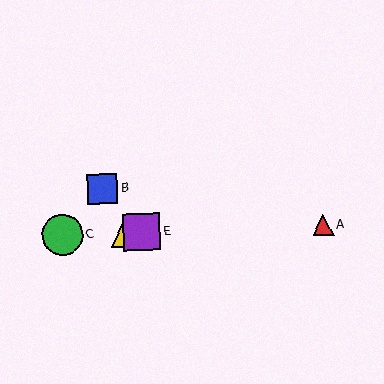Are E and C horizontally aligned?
Yes, both are at y≈232.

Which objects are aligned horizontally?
Objects A, C, D, E are aligned horizontally.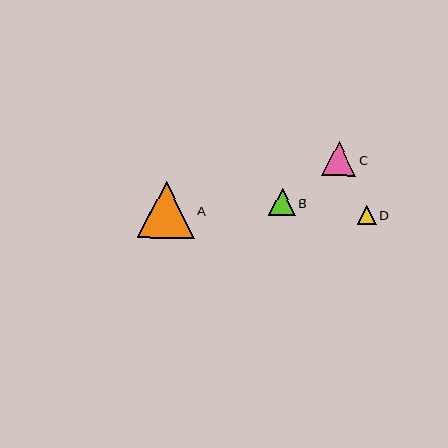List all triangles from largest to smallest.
From largest to smallest: A, C, B, D.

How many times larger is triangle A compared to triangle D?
Triangle A is approximately 2.9 times the size of triangle D.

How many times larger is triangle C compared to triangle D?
Triangle C is approximately 1.8 times the size of triangle D.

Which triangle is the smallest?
Triangle D is the smallest with a size of approximately 19 pixels.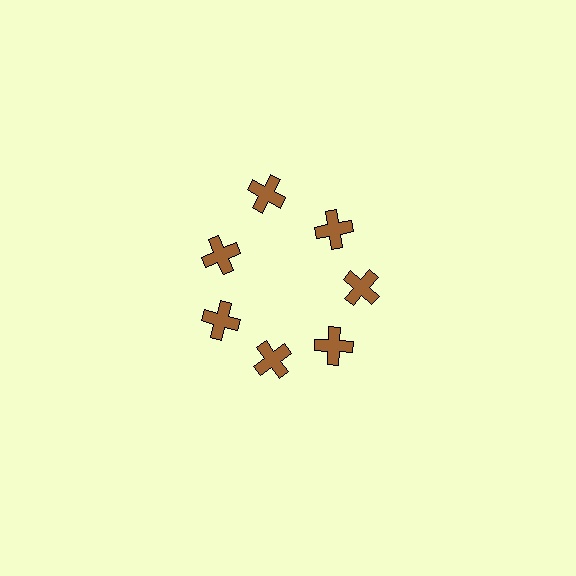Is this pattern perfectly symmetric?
No. The 7 brown crosses are arranged in a ring, but one element near the 12 o'clock position is pushed outward from the center, breaking the 7-fold rotational symmetry.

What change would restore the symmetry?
The symmetry would be restored by moving it inward, back onto the ring so that all 7 crosses sit at equal angles and equal distance from the center.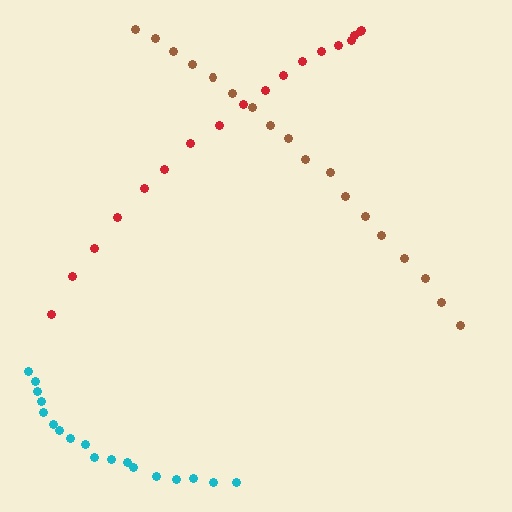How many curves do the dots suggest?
There are 3 distinct paths.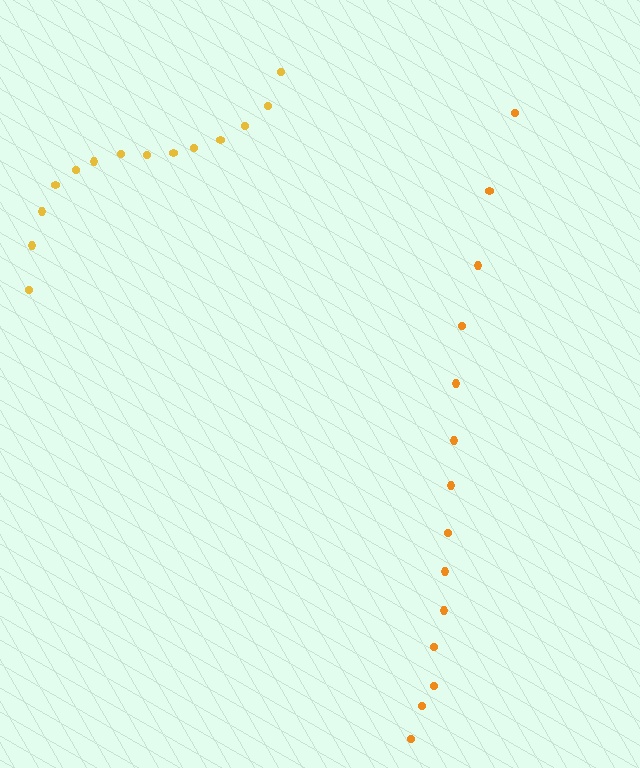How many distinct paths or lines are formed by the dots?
There are 2 distinct paths.